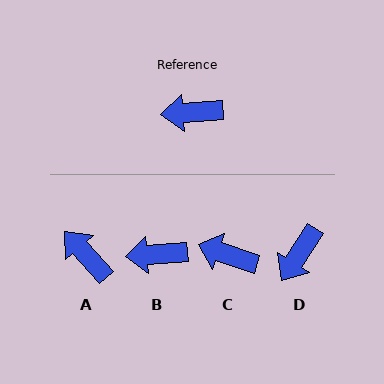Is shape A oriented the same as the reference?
No, it is off by about 53 degrees.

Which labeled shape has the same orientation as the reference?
B.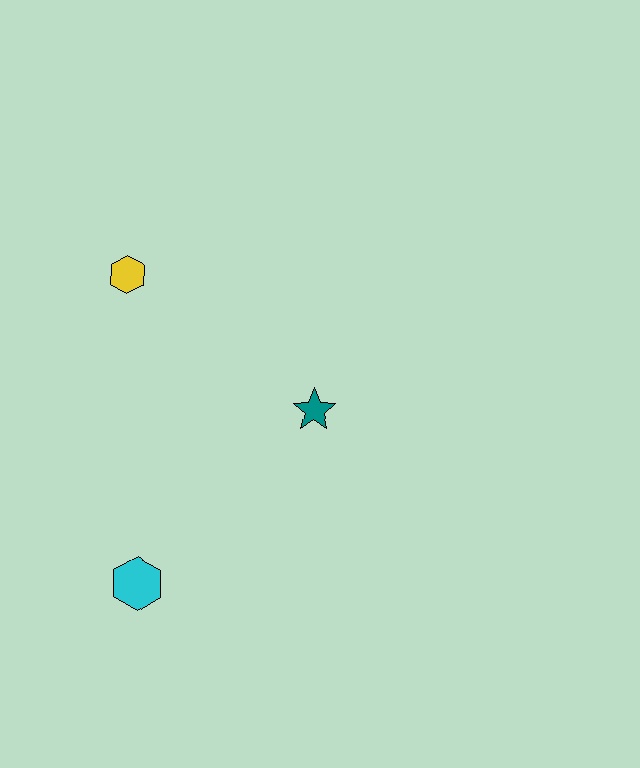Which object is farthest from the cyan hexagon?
The yellow hexagon is farthest from the cyan hexagon.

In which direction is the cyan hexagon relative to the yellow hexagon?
The cyan hexagon is below the yellow hexagon.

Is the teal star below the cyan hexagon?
No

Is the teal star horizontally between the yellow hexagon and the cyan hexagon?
No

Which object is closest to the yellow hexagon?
The teal star is closest to the yellow hexagon.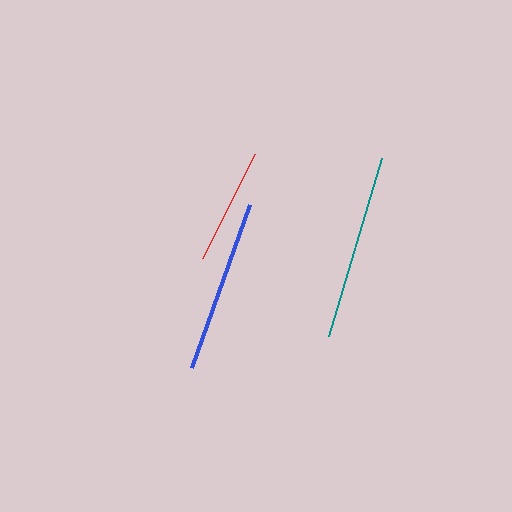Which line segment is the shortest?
The red line is the shortest at approximately 116 pixels.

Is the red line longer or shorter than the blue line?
The blue line is longer than the red line.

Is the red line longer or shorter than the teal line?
The teal line is longer than the red line.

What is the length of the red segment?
The red segment is approximately 116 pixels long.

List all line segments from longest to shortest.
From longest to shortest: teal, blue, red.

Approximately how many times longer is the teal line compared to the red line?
The teal line is approximately 1.6 times the length of the red line.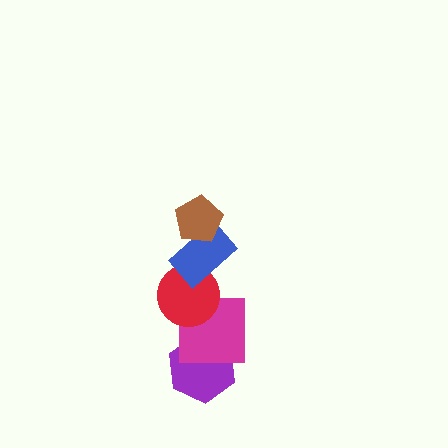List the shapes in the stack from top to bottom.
From top to bottom: the brown pentagon, the blue rectangle, the red circle, the magenta square, the purple hexagon.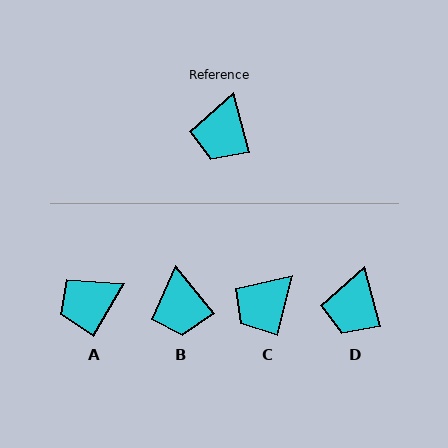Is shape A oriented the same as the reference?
No, it is off by about 46 degrees.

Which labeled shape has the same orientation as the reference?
D.